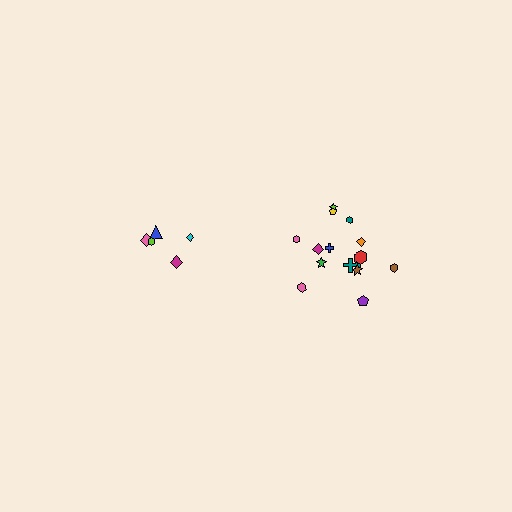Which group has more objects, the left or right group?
The right group.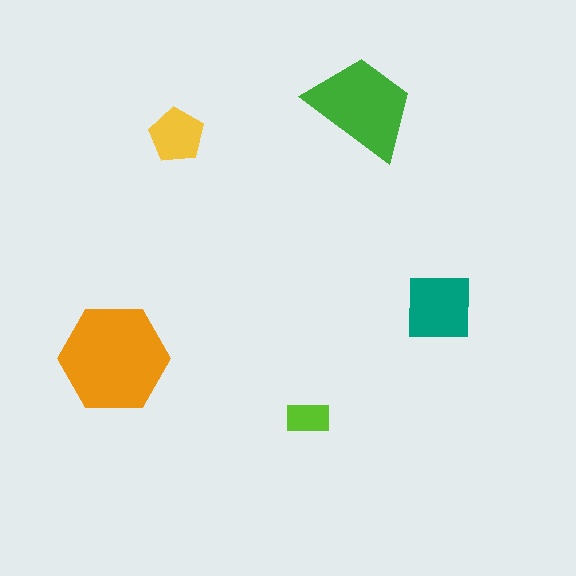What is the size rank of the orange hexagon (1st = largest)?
1st.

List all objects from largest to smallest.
The orange hexagon, the green trapezoid, the teal square, the yellow pentagon, the lime rectangle.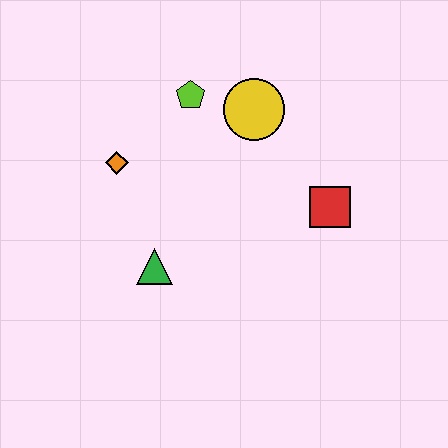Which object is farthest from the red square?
The orange diamond is farthest from the red square.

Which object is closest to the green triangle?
The orange diamond is closest to the green triangle.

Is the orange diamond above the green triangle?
Yes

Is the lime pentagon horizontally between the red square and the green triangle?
Yes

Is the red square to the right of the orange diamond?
Yes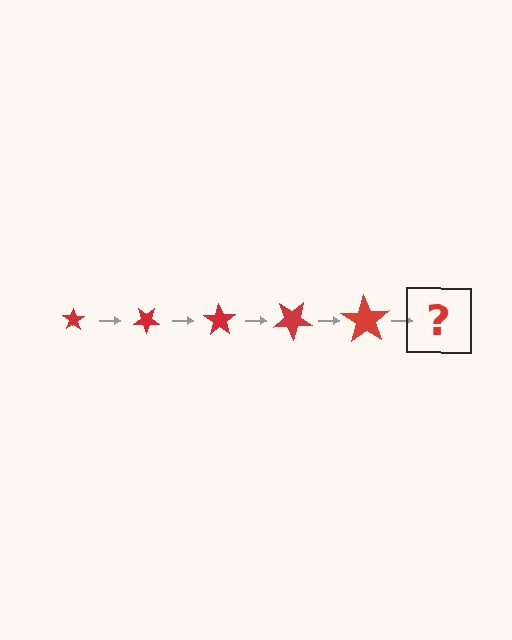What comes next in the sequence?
The next element should be a star, larger than the previous one and rotated 175 degrees from the start.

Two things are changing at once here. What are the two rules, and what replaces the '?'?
The two rules are that the star grows larger each step and it rotates 35 degrees each step. The '?' should be a star, larger than the previous one and rotated 175 degrees from the start.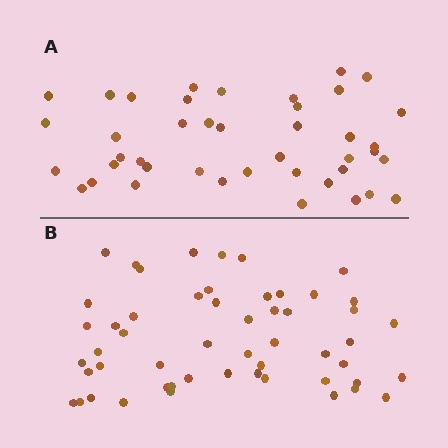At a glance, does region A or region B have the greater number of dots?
Region B (the bottom region) has more dots.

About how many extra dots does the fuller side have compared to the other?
Region B has roughly 12 or so more dots than region A.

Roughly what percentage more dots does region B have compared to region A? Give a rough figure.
About 25% more.